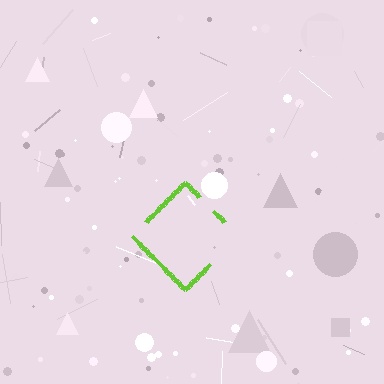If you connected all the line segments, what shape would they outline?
They would outline a diamond.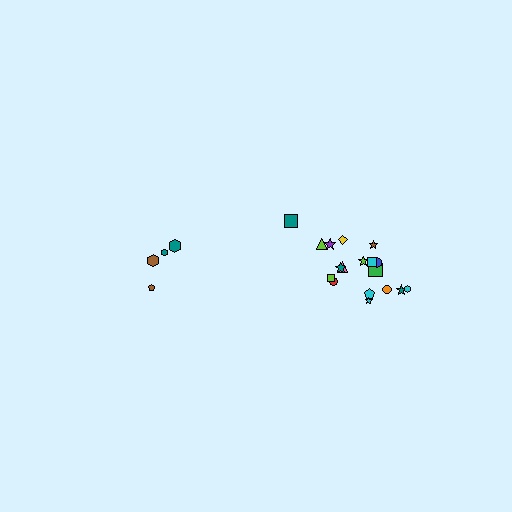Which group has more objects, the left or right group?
The right group.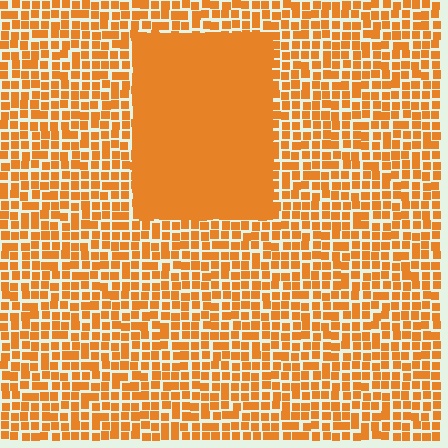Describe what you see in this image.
The image contains small orange elements arranged at two different densities. A rectangle-shaped region is visible where the elements are more densely packed than the surrounding area.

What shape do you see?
I see a rectangle.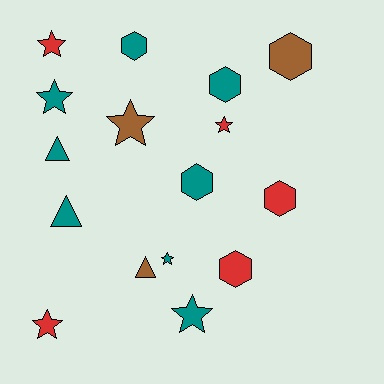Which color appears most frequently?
Teal, with 8 objects.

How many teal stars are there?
There are 3 teal stars.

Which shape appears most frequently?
Star, with 7 objects.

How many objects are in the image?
There are 16 objects.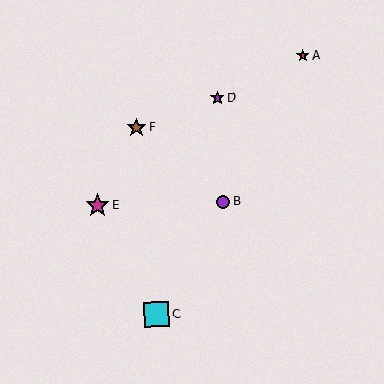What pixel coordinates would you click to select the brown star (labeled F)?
Click at (137, 127) to select the brown star F.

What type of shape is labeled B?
Shape B is a purple circle.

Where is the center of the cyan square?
The center of the cyan square is at (157, 314).